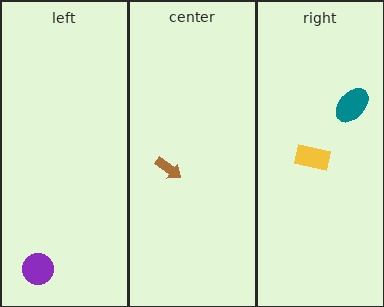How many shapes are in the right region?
2.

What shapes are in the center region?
The brown arrow.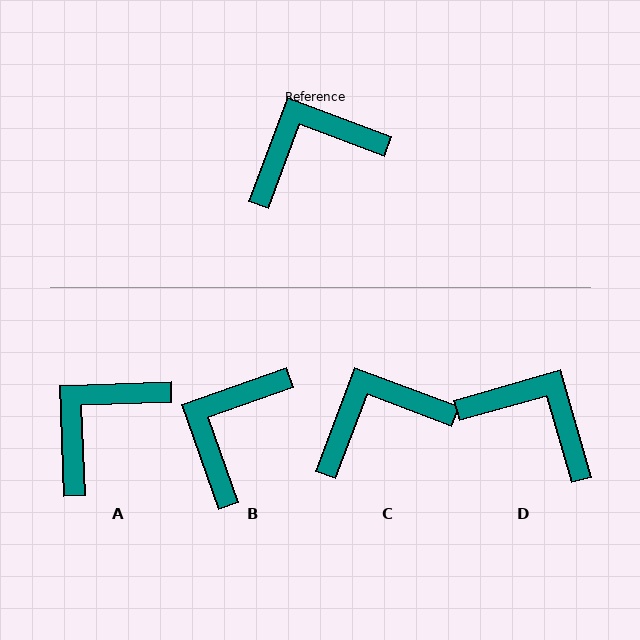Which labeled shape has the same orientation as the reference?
C.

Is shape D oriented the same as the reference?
No, it is off by about 53 degrees.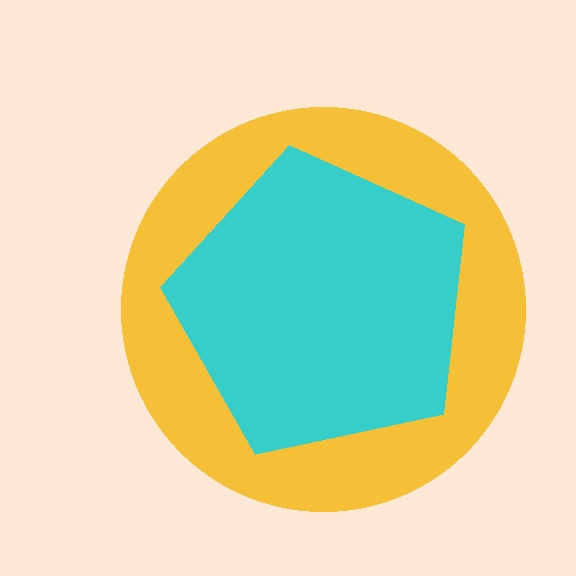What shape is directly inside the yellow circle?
The cyan pentagon.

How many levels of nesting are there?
2.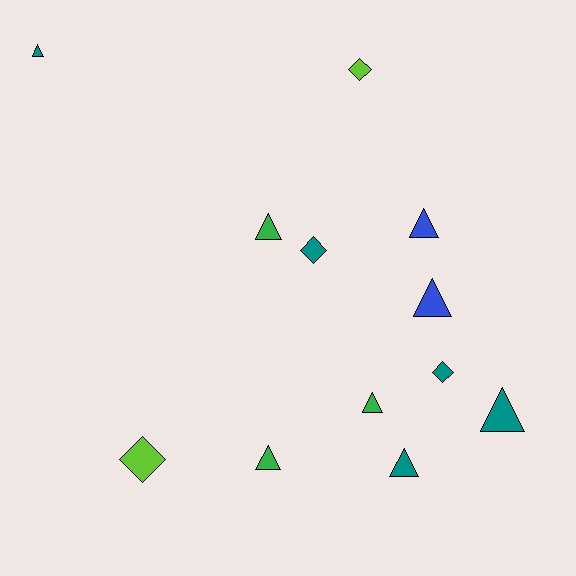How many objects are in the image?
There are 12 objects.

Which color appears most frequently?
Teal, with 5 objects.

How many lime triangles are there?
There are no lime triangles.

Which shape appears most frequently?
Triangle, with 8 objects.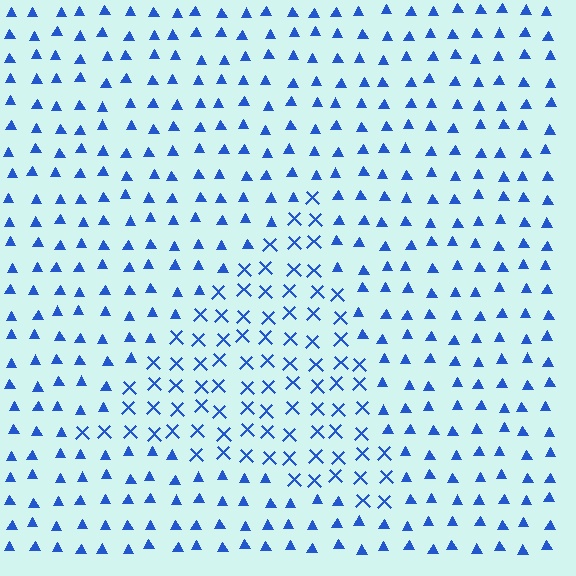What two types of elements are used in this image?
The image uses X marks inside the triangle region and triangles outside it.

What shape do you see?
I see a triangle.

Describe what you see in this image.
The image is filled with small blue elements arranged in a uniform grid. A triangle-shaped region contains X marks, while the surrounding area contains triangles. The boundary is defined purely by the change in element shape.